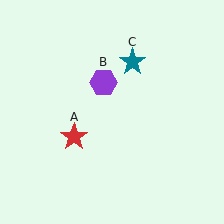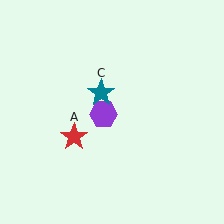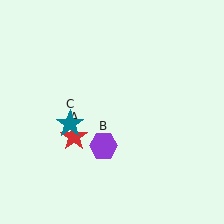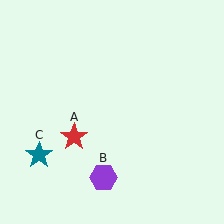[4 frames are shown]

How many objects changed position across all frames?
2 objects changed position: purple hexagon (object B), teal star (object C).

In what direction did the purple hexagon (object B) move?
The purple hexagon (object B) moved down.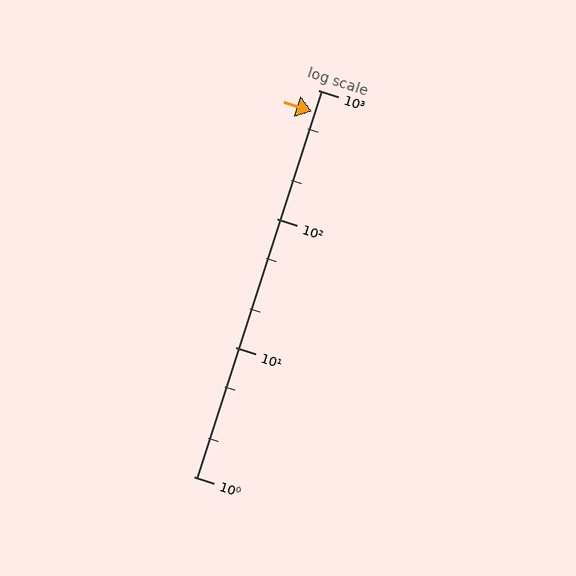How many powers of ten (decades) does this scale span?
The scale spans 3 decades, from 1 to 1000.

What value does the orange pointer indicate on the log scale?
The pointer indicates approximately 680.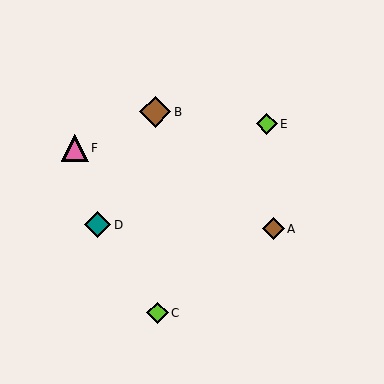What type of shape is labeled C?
Shape C is a lime diamond.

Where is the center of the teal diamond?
The center of the teal diamond is at (98, 225).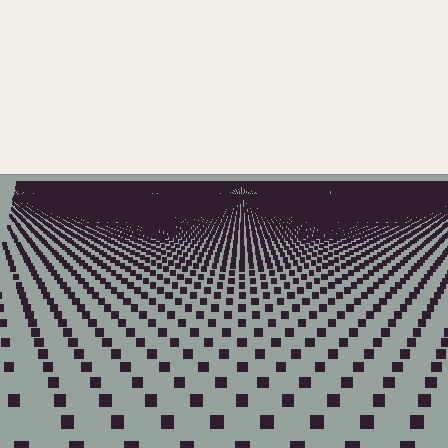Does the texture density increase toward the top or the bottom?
Density increases toward the top.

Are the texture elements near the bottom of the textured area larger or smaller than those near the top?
Larger. Near the bottom, elements are closer to the viewer and appear at a bigger on-screen size.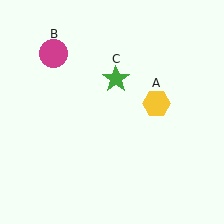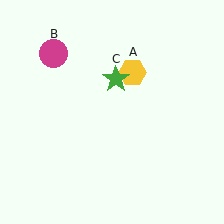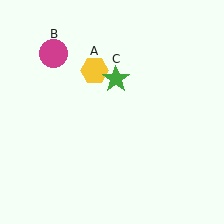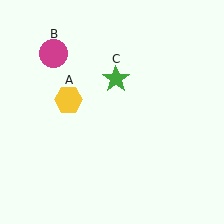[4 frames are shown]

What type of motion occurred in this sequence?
The yellow hexagon (object A) rotated counterclockwise around the center of the scene.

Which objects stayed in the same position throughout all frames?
Magenta circle (object B) and green star (object C) remained stationary.